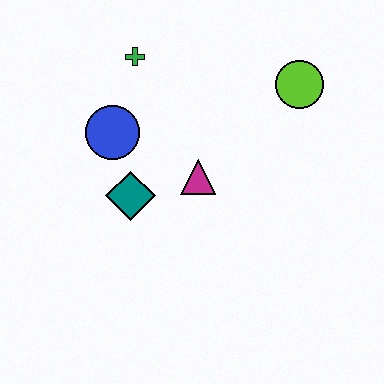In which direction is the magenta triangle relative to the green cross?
The magenta triangle is below the green cross.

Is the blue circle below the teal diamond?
No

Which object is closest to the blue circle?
The teal diamond is closest to the blue circle.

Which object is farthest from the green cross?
The lime circle is farthest from the green cross.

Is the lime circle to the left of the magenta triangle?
No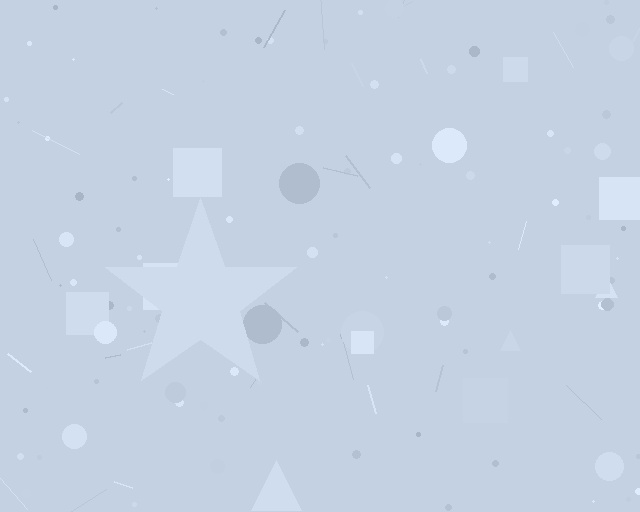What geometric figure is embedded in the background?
A star is embedded in the background.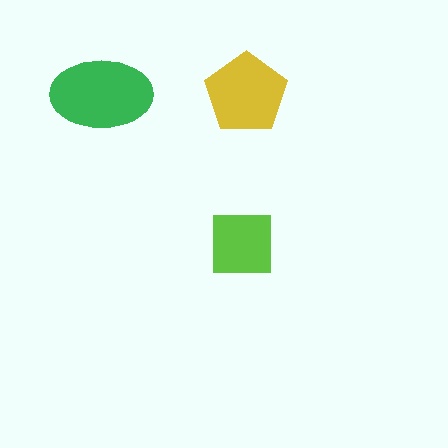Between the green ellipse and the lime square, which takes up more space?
The green ellipse.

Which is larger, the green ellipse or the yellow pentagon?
The green ellipse.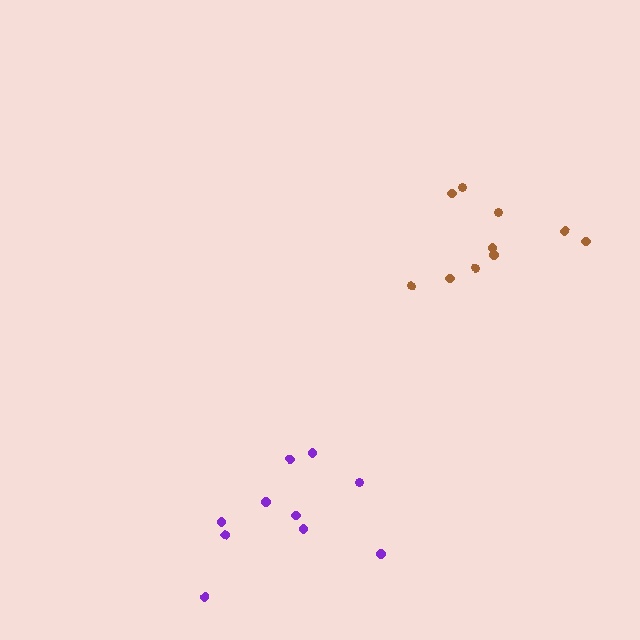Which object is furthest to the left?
The purple cluster is leftmost.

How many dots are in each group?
Group 1: 10 dots, Group 2: 10 dots (20 total).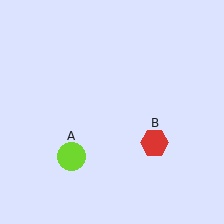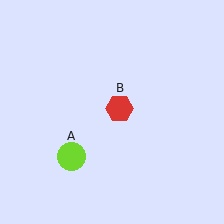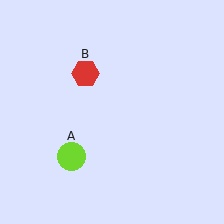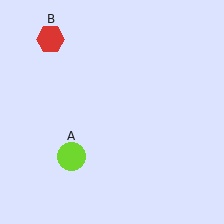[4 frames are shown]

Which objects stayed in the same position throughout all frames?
Lime circle (object A) remained stationary.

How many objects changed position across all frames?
1 object changed position: red hexagon (object B).